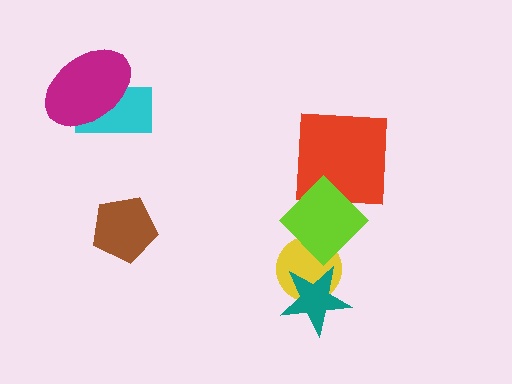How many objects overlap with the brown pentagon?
0 objects overlap with the brown pentagon.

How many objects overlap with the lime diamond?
2 objects overlap with the lime diamond.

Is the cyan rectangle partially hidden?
Yes, it is partially covered by another shape.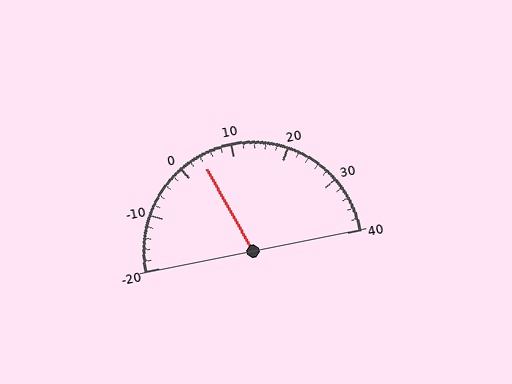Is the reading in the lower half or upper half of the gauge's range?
The reading is in the lower half of the range (-20 to 40).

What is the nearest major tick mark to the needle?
The nearest major tick mark is 0.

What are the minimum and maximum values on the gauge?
The gauge ranges from -20 to 40.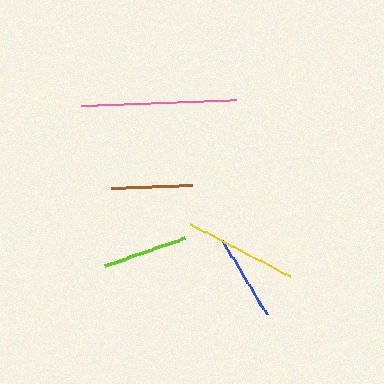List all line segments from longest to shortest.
From longest to shortest: pink, yellow, blue, lime, brown.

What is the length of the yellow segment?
The yellow segment is approximately 113 pixels long.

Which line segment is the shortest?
The brown line is the shortest at approximately 81 pixels.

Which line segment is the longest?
The pink line is the longest at approximately 155 pixels.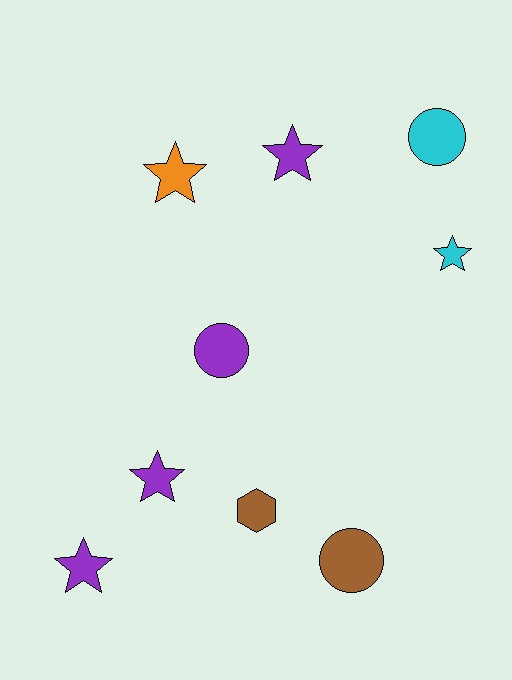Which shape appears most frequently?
Star, with 5 objects.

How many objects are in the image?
There are 9 objects.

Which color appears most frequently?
Purple, with 4 objects.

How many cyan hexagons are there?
There are no cyan hexagons.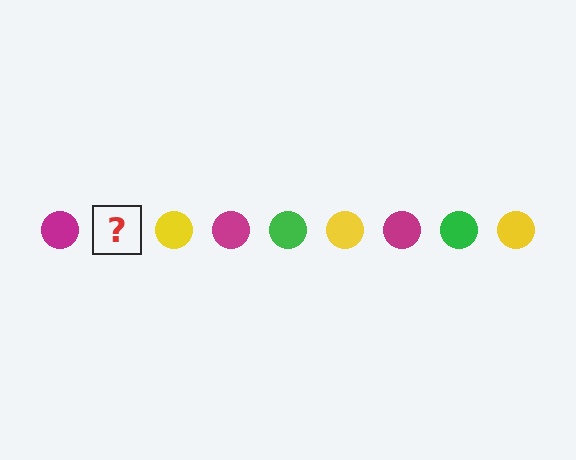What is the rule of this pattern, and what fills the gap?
The rule is that the pattern cycles through magenta, green, yellow circles. The gap should be filled with a green circle.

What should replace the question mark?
The question mark should be replaced with a green circle.